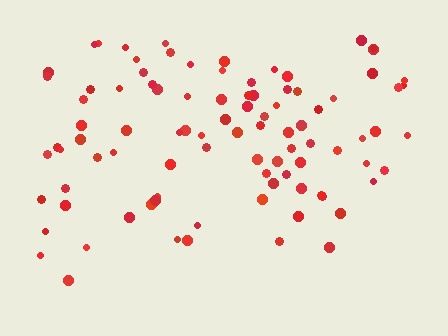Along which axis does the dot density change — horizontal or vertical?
Vertical.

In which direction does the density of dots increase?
From bottom to top, with the top side densest.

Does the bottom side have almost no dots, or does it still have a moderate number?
Still a moderate number, just noticeably fewer than the top.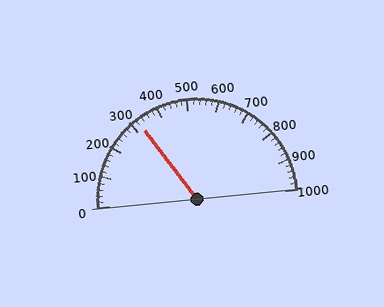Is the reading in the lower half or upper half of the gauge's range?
The reading is in the lower half of the range (0 to 1000).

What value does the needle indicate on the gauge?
The needle indicates approximately 320.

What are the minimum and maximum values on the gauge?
The gauge ranges from 0 to 1000.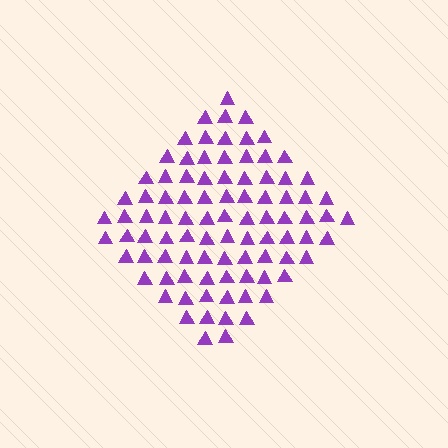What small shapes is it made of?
It is made of small triangles.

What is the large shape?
The large shape is a diamond.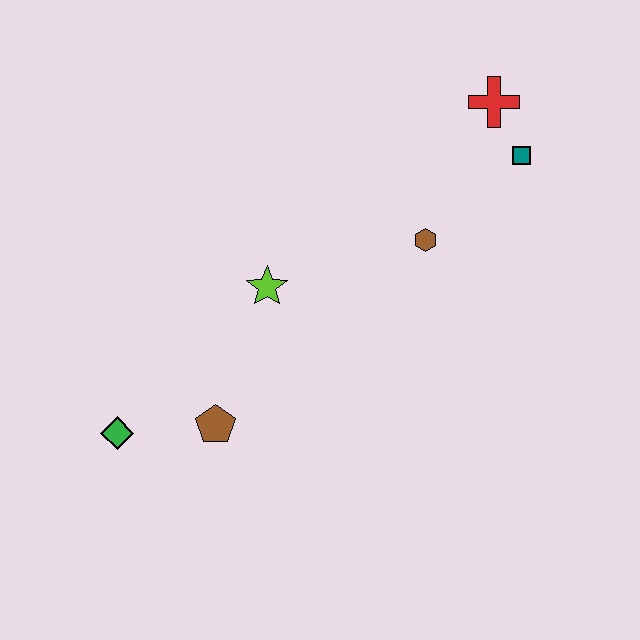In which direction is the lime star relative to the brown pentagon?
The lime star is above the brown pentagon.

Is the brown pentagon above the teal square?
No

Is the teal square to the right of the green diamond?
Yes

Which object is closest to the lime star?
The brown pentagon is closest to the lime star.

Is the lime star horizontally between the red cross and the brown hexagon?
No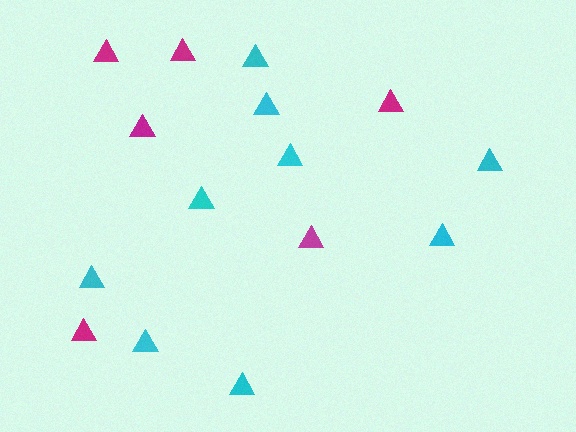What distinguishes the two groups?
There are 2 groups: one group of cyan triangles (9) and one group of magenta triangles (6).